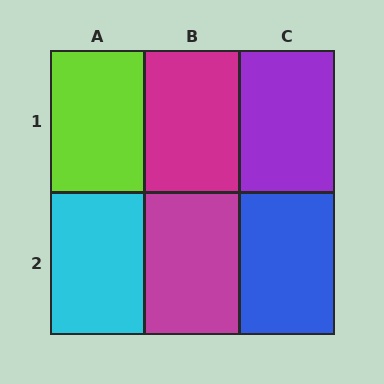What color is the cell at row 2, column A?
Cyan.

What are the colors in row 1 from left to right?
Lime, magenta, purple.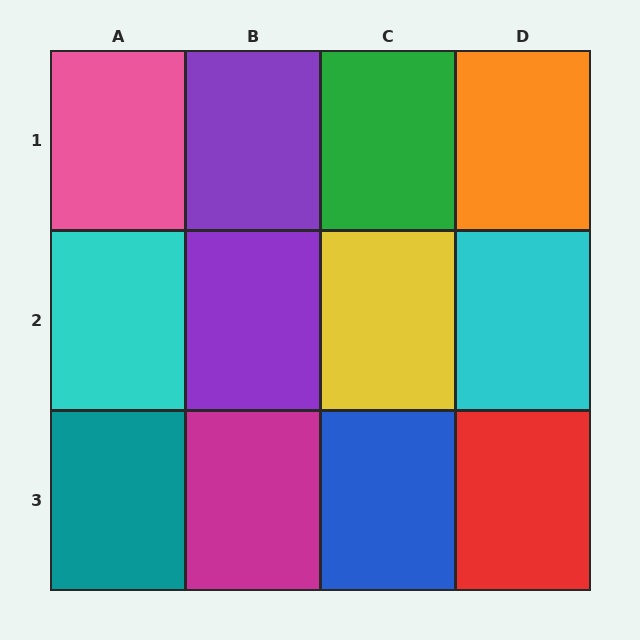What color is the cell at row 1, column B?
Purple.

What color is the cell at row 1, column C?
Green.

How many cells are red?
1 cell is red.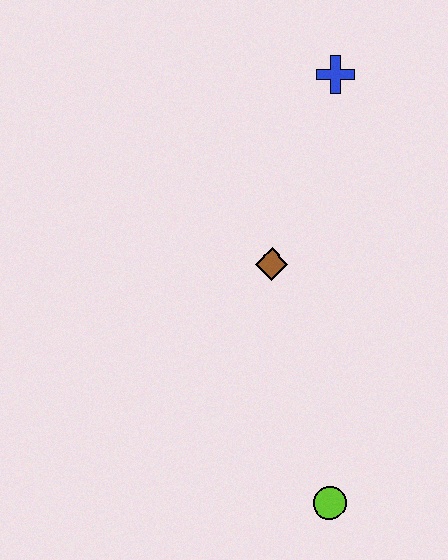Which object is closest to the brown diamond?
The blue cross is closest to the brown diamond.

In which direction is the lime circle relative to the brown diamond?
The lime circle is below the brown diamond.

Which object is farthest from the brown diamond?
The lime circle is farthest from the brown diamond.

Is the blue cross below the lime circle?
No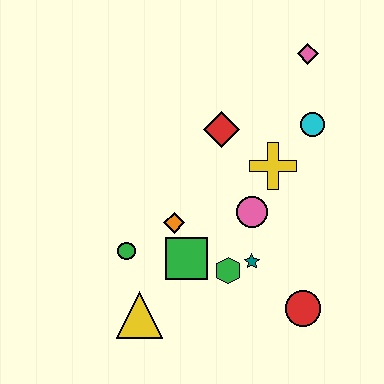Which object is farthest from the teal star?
The pink diamond is farthest from the teal star.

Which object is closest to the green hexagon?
The teal star is closest to the green hexagon.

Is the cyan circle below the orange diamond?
No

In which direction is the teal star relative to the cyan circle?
The teal star is below the cyan circle.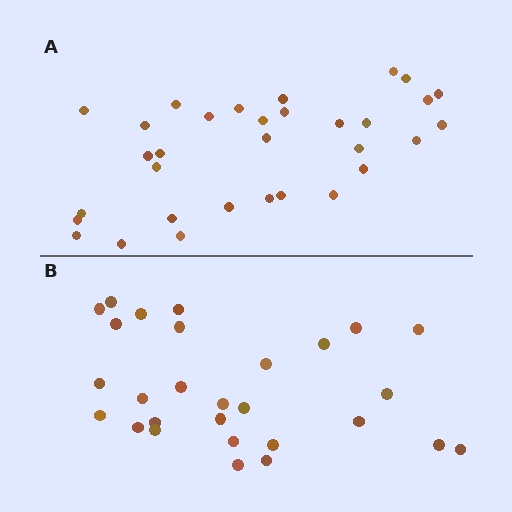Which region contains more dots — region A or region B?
Region A (the top region) has more dots.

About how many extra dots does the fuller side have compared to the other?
Region A has about 4 more dots than region B.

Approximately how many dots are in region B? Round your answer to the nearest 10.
About 30 dots. (The exact count is 28, which rounds to 30.)